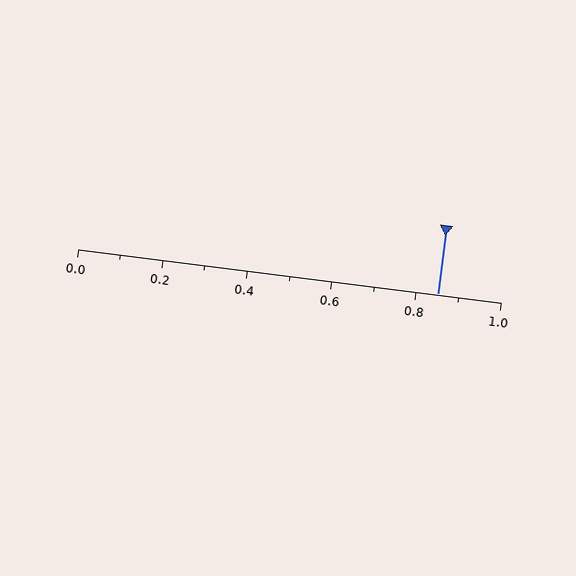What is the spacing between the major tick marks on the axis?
The major ticks are spaced 0.2 apart.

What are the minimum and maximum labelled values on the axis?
The axis runs from 0.0 to 1.0.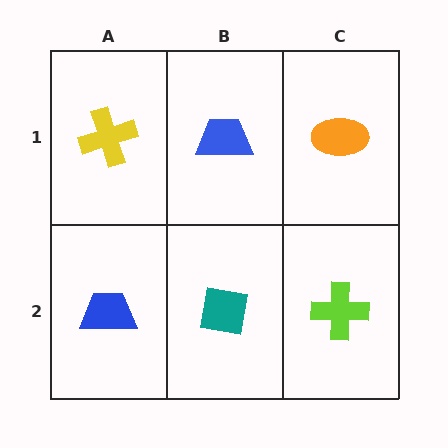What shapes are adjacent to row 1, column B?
A teal square (row 2, column B), a yellow cross (row 1, column A), an orange ellipse (row 1, column C).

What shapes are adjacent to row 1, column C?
A lime cross (row 2, column C), a blue trapezoid (row 1, column B).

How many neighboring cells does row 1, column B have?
3.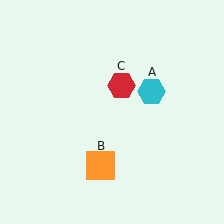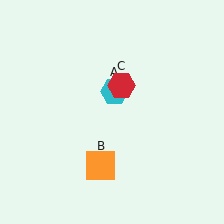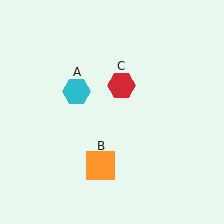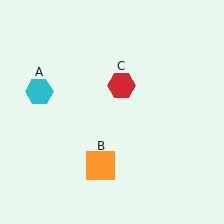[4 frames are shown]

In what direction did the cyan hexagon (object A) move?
The cyan hexagon (object A) moved left.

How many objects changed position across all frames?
1 object changed position: cyan hexagon (object A).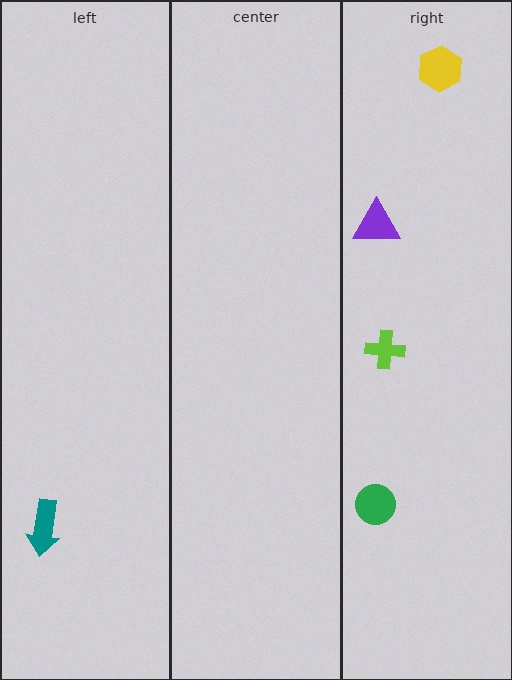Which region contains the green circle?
The right region.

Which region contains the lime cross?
The right region.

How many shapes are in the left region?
1.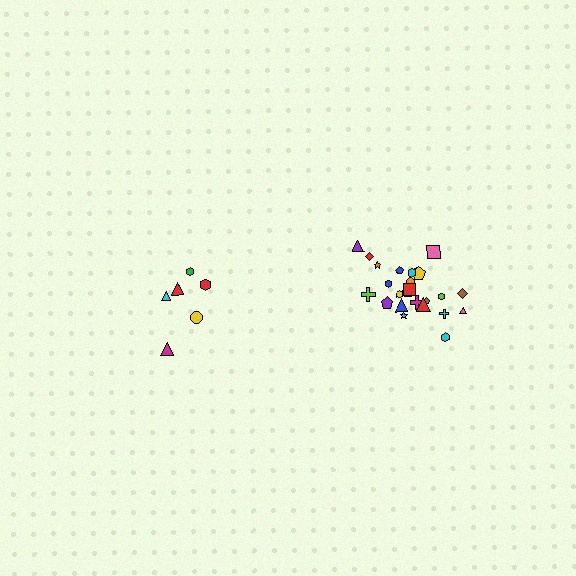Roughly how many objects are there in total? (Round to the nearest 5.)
Roughly 30 objects in total.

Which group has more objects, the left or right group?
The right group.